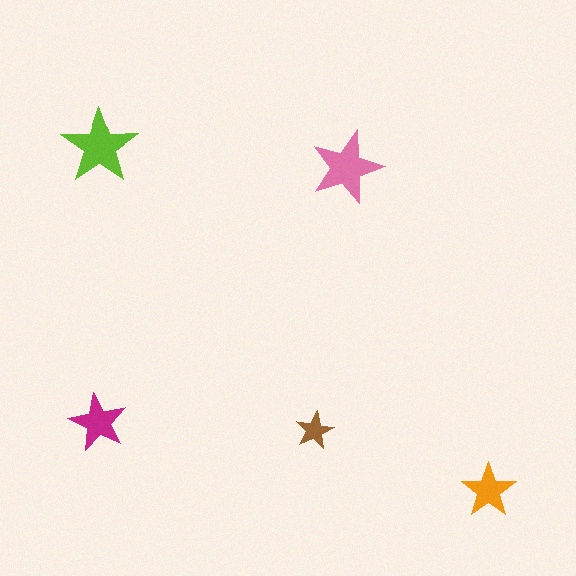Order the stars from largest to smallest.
the lime one, the pink one, the magenta one, the orange one, the brown one.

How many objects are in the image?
There are 5 objects in the image.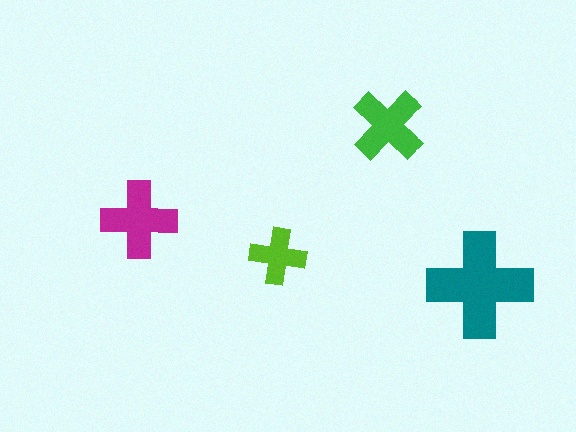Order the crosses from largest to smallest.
the teal one, the magenta one, the green one, the lime one.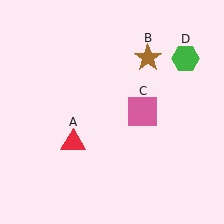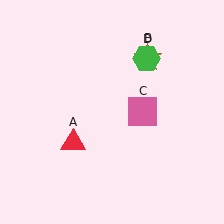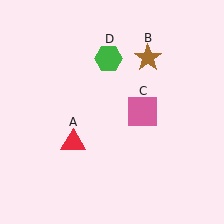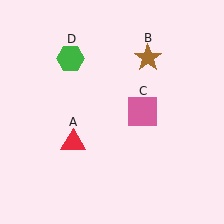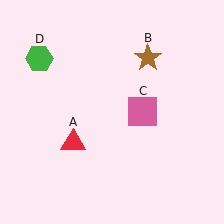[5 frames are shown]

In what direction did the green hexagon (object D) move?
The green hexagon (object D) moved left.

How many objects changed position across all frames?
1 object changed position: green hexagon (object D).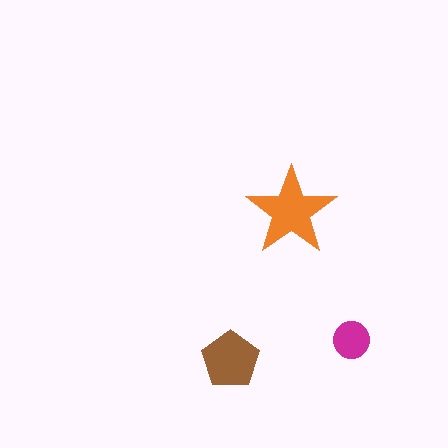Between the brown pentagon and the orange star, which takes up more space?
The orange star.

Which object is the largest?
The orange star.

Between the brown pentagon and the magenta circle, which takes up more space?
The brown pentagon.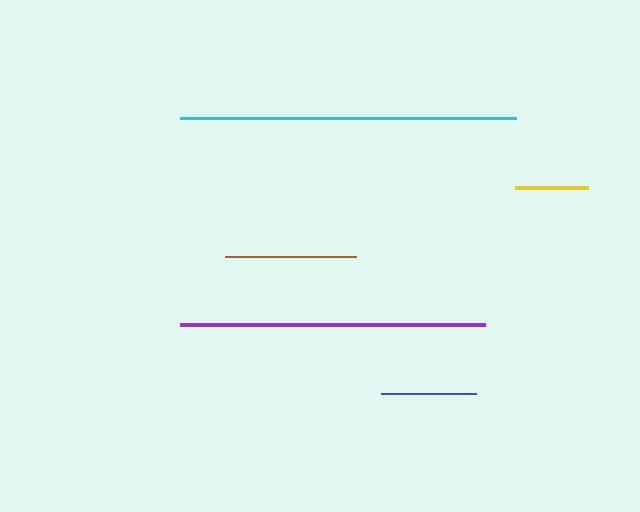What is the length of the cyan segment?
The cyan segment is approximately 336 pixels long.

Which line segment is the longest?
The cyan line is the longest at approximately 336 pixels.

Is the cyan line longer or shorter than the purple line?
The cyan line is longer than the purple line.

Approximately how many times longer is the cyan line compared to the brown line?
The cyan line is approximately 2.6 times the length of the brown line.